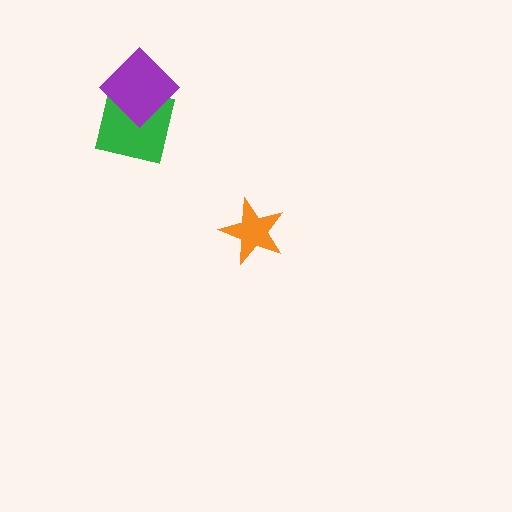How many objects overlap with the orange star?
0 objects overlap with the orange star.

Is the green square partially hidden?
Yes, it is partially covered by another shape.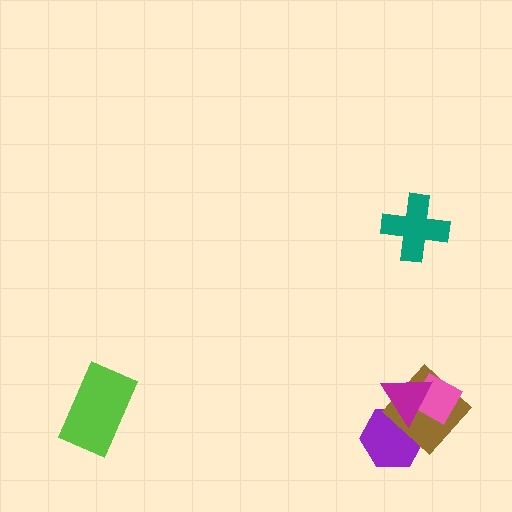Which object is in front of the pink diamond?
The magenta triangle is in front of the pink diamond.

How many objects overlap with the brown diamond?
3 objects overlap with the brown diamond.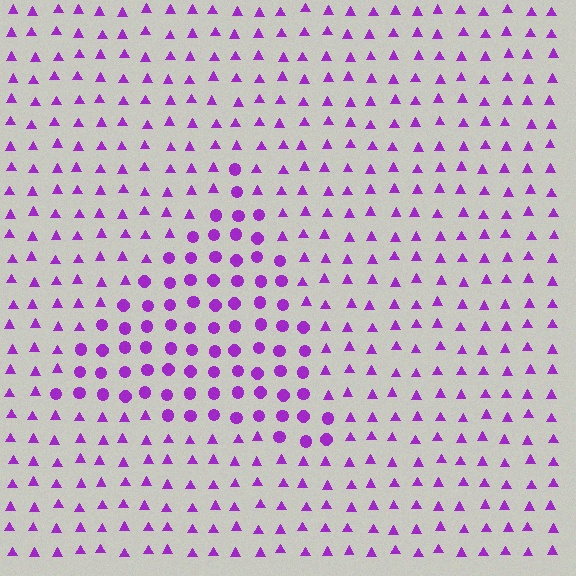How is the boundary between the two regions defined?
The boundary is defined by a change in element shape: circles inside vs. triangles outside. All elements share the same color and spacing.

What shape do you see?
I see a triangle.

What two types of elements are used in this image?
The image uses circles inside the triangle region and triangles outside it.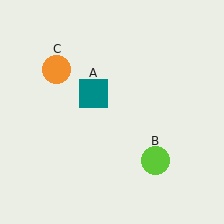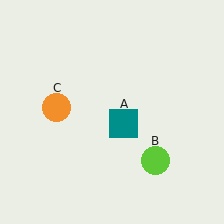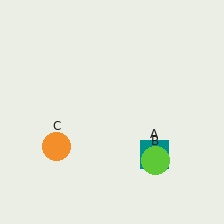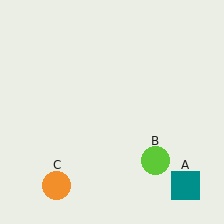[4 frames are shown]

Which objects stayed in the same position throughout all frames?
Lime circle (object B) remained stationary.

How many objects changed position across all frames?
2 objects changed position: teal square (object A), orange circle (object C).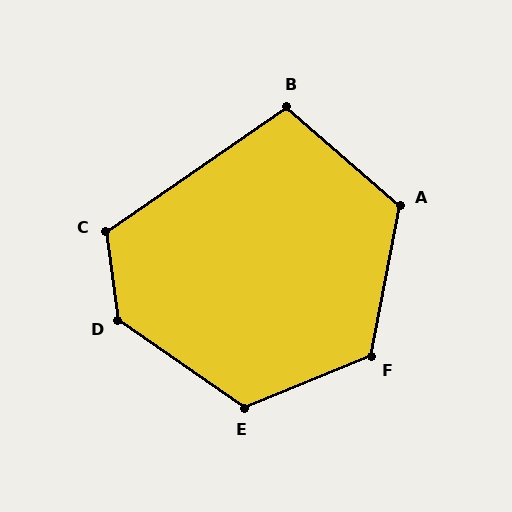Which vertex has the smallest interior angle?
B, at approximately 104 degrees.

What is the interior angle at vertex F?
Approximately 123 degrees (obtuse).